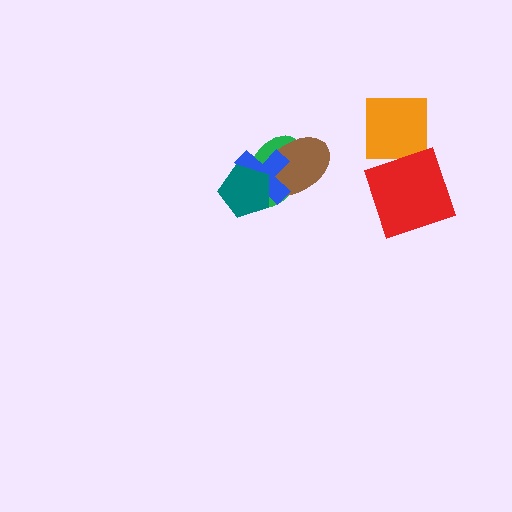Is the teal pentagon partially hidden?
No, no other shape covers it.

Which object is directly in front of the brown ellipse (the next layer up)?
The blue cross is directly in front of the brown ellipse.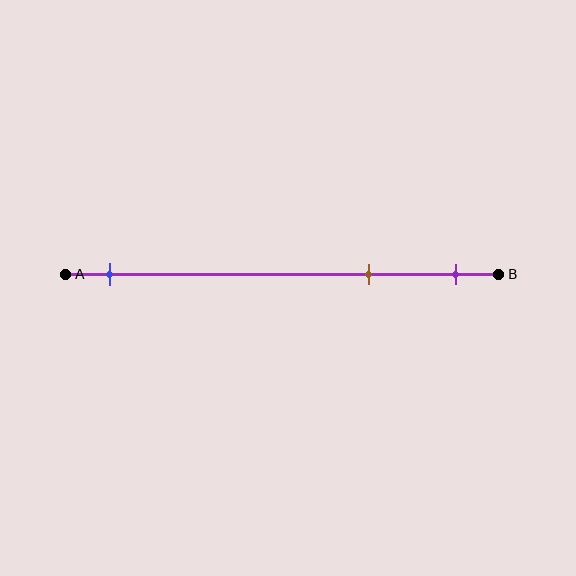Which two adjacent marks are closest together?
The brown and purple marks are the closest adjacent pair.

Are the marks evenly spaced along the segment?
No, the marks are not evenly spaced.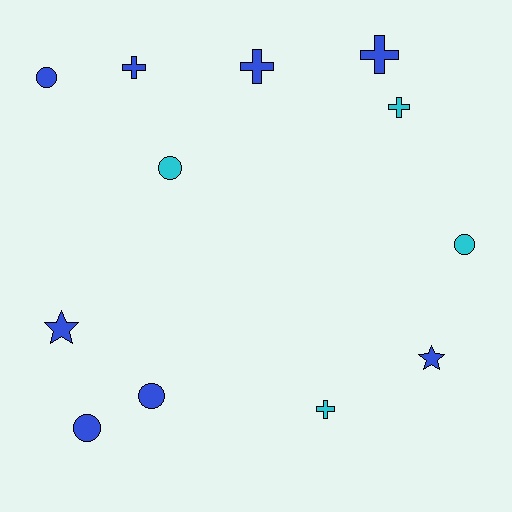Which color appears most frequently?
Blue, with 8 objects.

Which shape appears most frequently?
Circle, with 5 objects.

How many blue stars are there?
There are 2 blue stars.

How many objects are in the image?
There are 12 objects.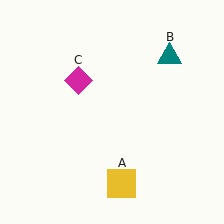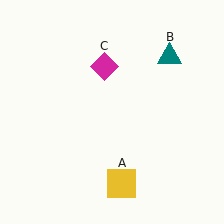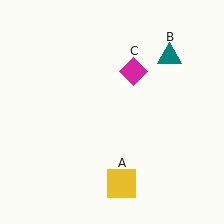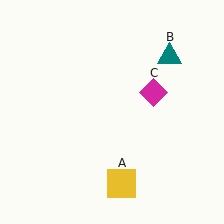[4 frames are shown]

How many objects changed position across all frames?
1 object changed position: magenta diamond (object C).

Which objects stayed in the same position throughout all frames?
Yellow square (object A) and teal triangle (object B) remained stationary.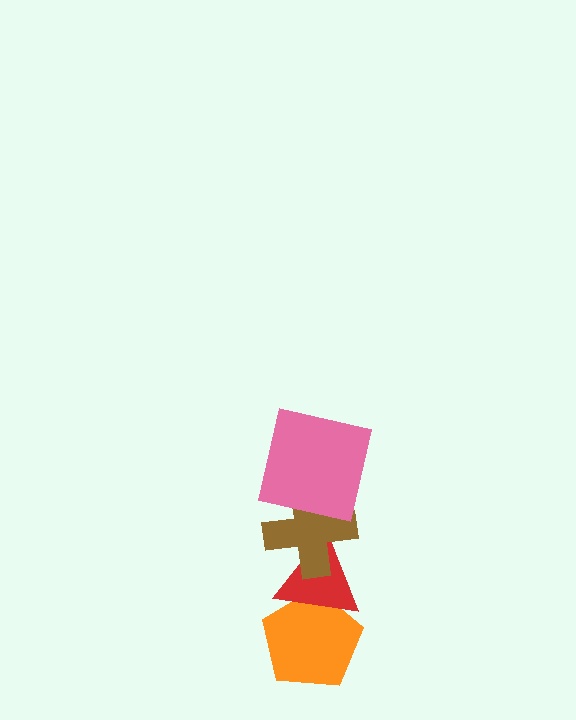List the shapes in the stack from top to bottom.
From top to bottom: the pink square, the brown cross, the red triangle, the orange pentagon.